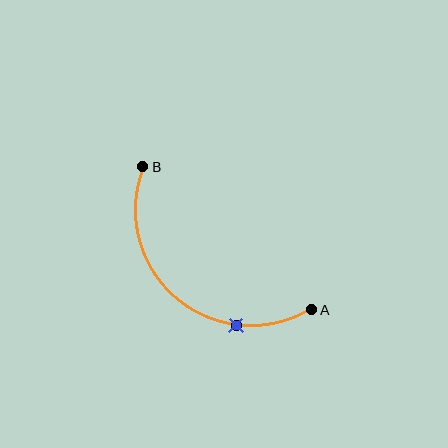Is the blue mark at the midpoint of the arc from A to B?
No. The blue mark lies on the arc but is closer to endpoint A. The arc midpoint would be at the point on the curve equidistant along the arc from both A and B.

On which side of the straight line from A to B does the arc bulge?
The arc bulges below and to the left of the straight line connecting A and B.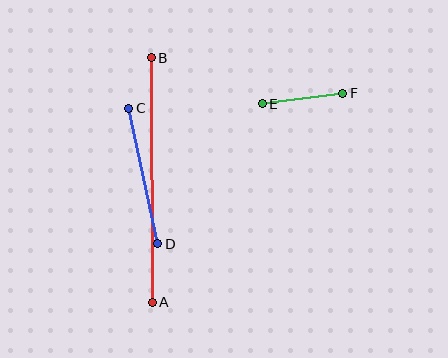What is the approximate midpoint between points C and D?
The midpoint is at approximately (143, 176) pixels.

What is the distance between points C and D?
The distance is approximately 139 pixels.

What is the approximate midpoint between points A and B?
The midpoint is at approximately (152, 180) pixels.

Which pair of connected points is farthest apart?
Points A and B are farthest apart.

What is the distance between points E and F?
The distance is approximately 81 pixels.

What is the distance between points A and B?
The distance is approximately 245 pixels.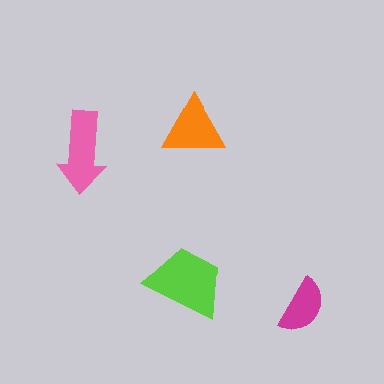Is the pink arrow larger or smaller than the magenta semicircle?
Larger.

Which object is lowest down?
The magenta semicircle is bottommost.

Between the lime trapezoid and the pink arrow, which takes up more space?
The lime trapezoid.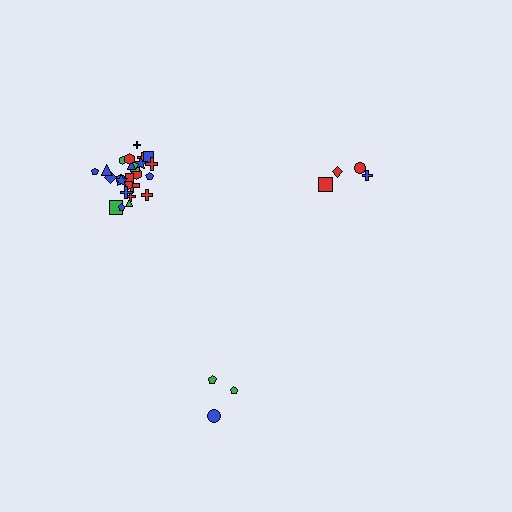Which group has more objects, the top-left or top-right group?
The top-left group.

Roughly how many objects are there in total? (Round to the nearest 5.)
Roughly 30 objects in total.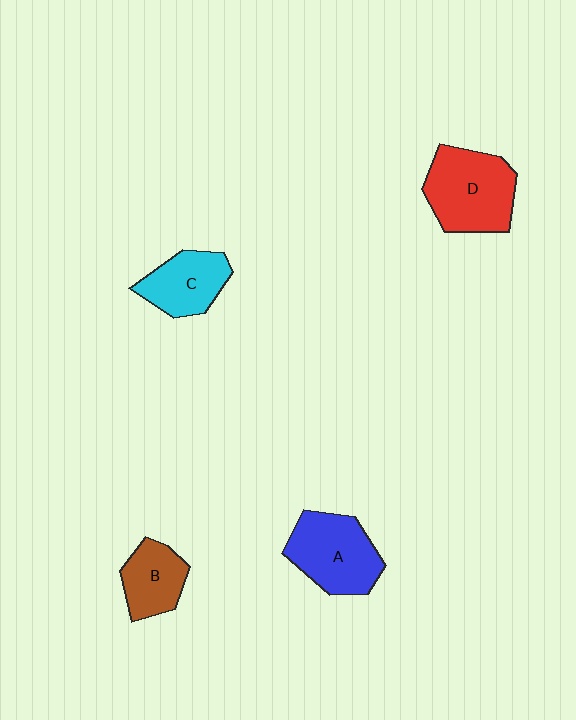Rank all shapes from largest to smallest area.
From largest to smallest: D (red), A (blue), C (cyan), B (brown).